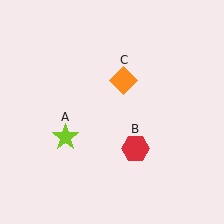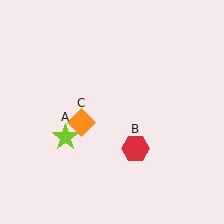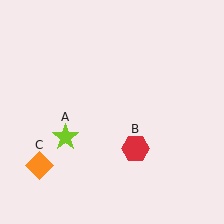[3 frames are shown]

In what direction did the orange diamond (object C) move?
The orange diamond (object C) moved down and to the left.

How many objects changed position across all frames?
1 object changed position: orange diamond (object C).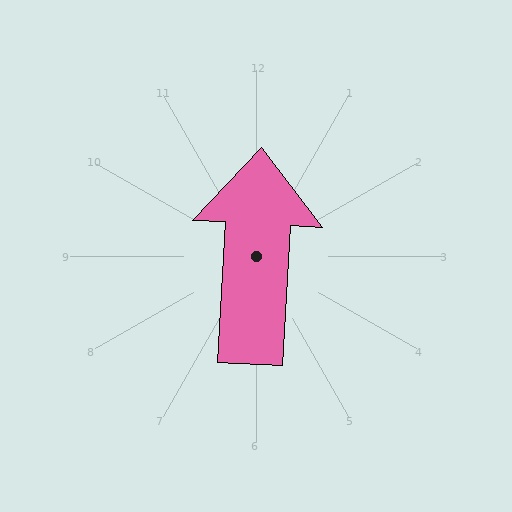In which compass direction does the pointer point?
North.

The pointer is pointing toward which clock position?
Roughly 12 o'clock.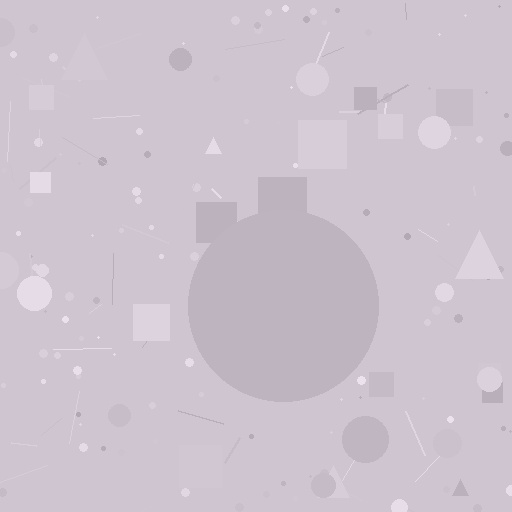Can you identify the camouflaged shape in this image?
The camouflaged shape is a circle.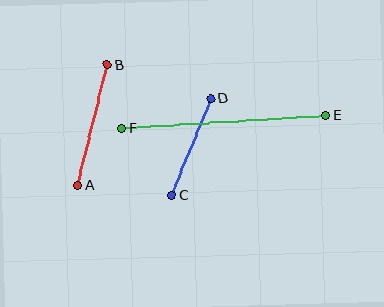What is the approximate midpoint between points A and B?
The midpoint is at approximately (93, 125) pixels.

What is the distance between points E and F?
The distance is approximately 204 pixels.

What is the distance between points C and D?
The distance is approximately 104 pixels.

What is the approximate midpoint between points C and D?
The midpoint is at approximately (191, 147) pixels.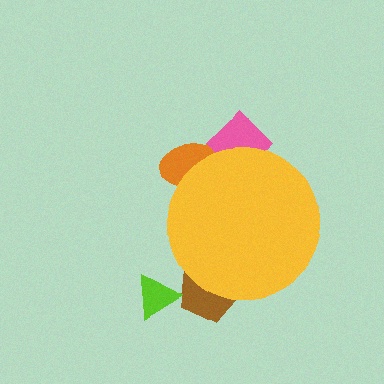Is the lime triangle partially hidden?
No, the lime triangle is fully visible.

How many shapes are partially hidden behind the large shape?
3 shapes are partially hidden.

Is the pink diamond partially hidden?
Yes, the pink diamond is partially hidden behind the yellow circle.